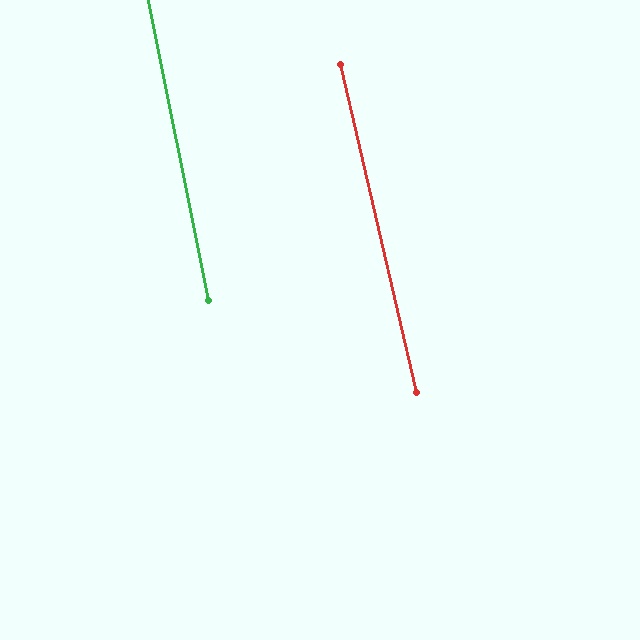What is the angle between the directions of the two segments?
Approximately 2 degrees.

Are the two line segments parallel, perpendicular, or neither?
Parallel — their directions differ by only 1.8°.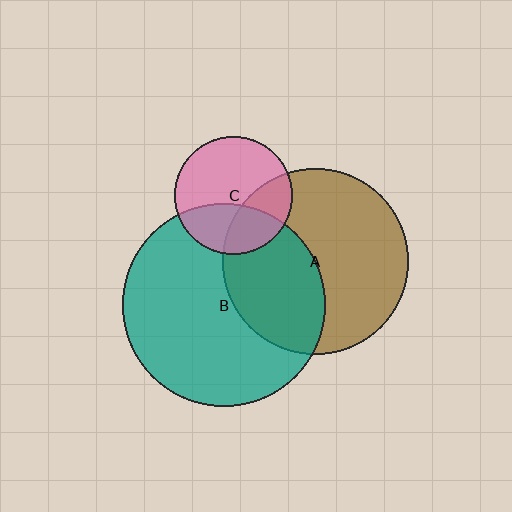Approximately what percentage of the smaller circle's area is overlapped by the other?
Approximately 30%.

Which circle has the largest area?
Circle B (teal).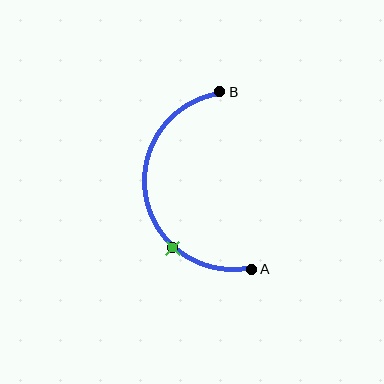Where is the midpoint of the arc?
The arc midpoint is the point on the curve farthest from the straight line joining A and B. It sits to the left of that line.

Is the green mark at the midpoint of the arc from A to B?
No. The green mark lies on the arc but is closer to endpoint A. The arc midpoint would be at the point on the curve equidistant along the arc from both A and B.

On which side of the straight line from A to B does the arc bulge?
The arc bulges to the left of the straight line connecting A and B.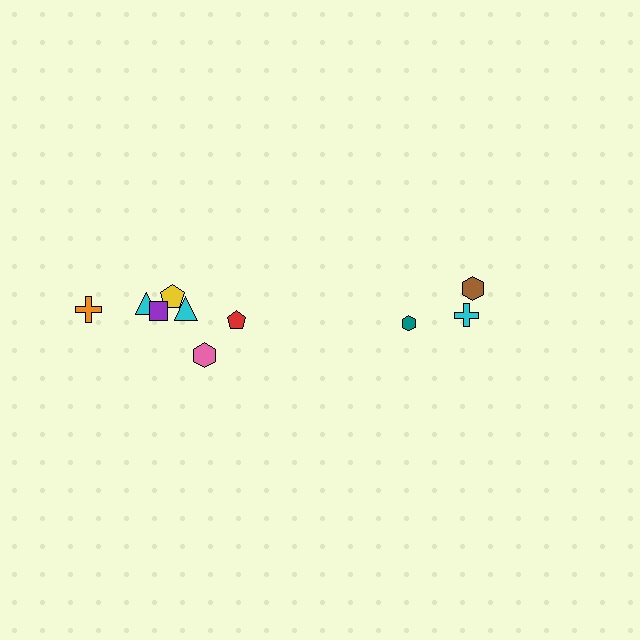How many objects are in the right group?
There are 3 objects.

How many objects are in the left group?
There are 7 objects.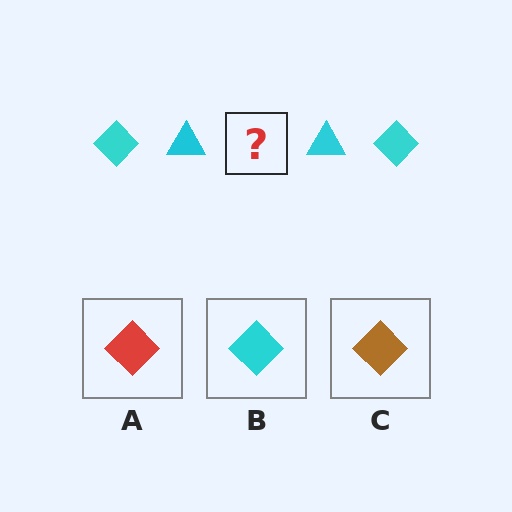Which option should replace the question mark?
Option B.